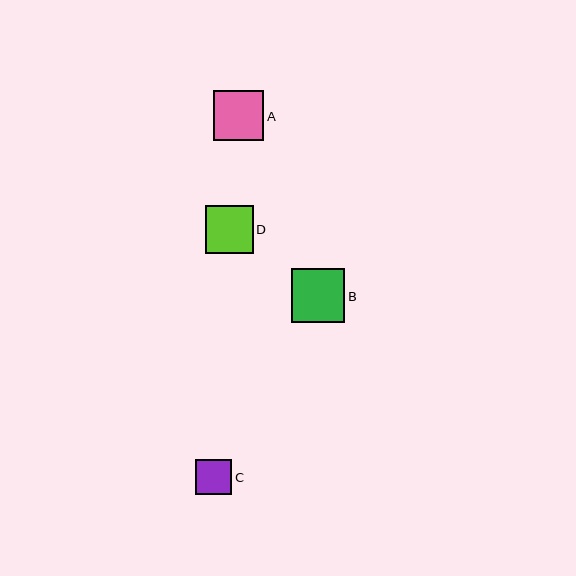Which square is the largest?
Square B is the largest with a size of approximately 54 pixels.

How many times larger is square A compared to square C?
Square A is approximately 1.4 times the size of square C.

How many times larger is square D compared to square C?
Square D is approximately 1.3 times the size of square C.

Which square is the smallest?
Square C is the smallest with a size of approximately 36 pixels.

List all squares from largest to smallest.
From largest to smallest: B, A, D, C.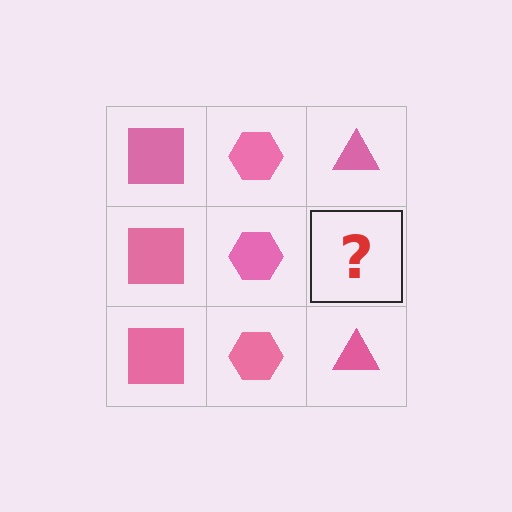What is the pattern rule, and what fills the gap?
The rule is that each column has a consistent shape. The gap should be filled with a pink triangle.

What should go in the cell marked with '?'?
The missing cell should contain a pink triangle.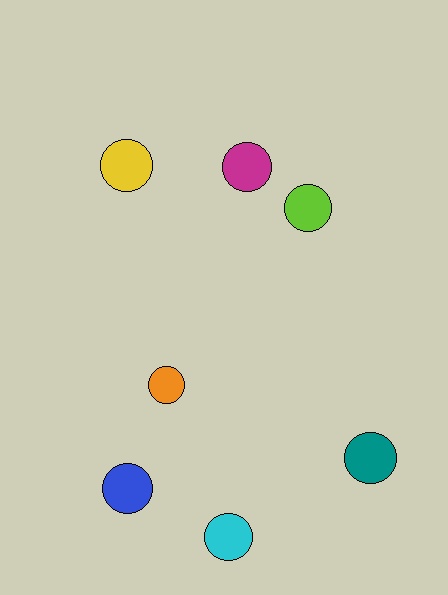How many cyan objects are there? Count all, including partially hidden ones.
There is 1 cyan object.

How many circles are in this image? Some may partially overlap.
There are 7 circles.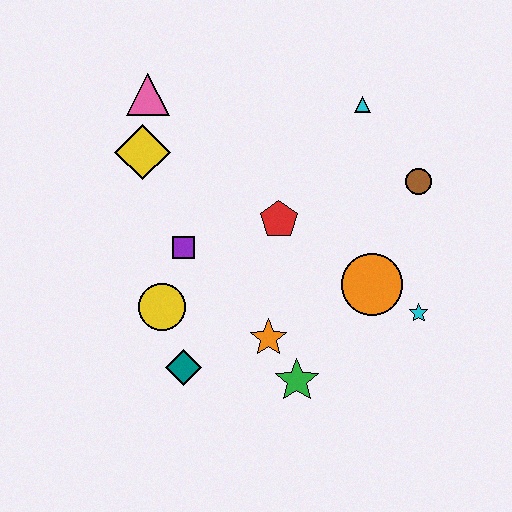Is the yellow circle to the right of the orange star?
No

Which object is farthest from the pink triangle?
The cyan star is farthest from the pink triangle.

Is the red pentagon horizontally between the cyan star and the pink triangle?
Yes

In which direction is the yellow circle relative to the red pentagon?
The yellow circle is to the left of the red pentagon.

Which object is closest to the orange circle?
The cyan star is closest to the orange circle.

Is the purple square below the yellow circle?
No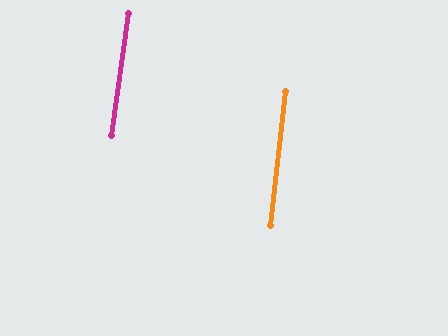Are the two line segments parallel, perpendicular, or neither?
Parallel — their directions differ by only 1.7°.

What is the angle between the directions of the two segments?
Approximately 2 degrees.